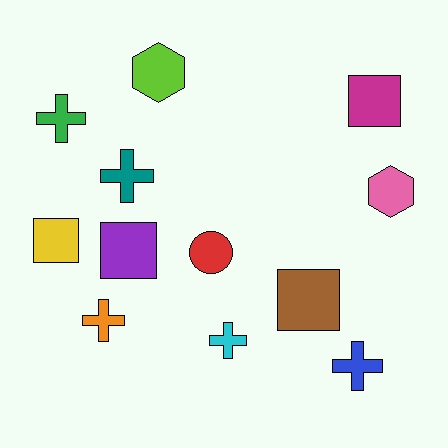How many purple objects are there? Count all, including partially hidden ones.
There is 1 purple object.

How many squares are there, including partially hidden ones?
There are 4 squares.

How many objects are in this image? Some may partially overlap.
There are 12 objects.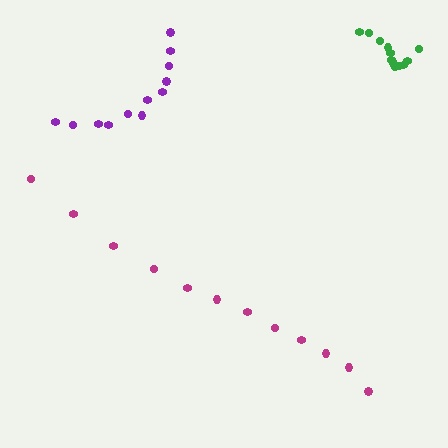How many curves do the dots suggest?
There are 3 distinct paths.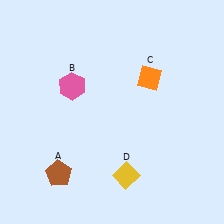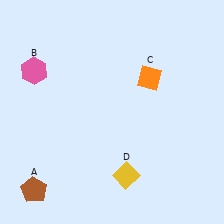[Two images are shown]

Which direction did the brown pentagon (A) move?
The brown pentagon (A) moved left.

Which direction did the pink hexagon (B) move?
The pink hexagon (B) moved left.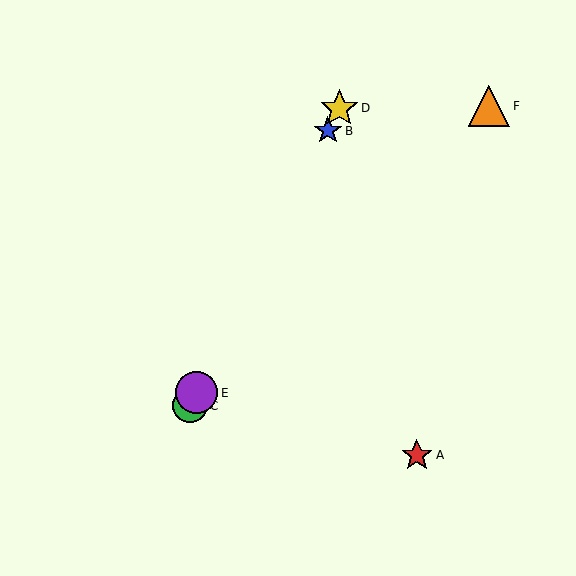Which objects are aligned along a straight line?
Objects B, C, D, E are aligned along a straight line.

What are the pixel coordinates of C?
Object C is at (190, 406).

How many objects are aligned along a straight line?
4 objects (B, C, D, E) are aligned along a straight line.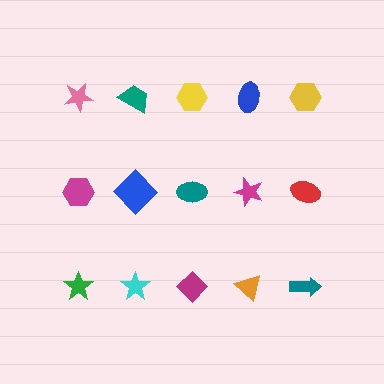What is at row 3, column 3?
A magenta diamond.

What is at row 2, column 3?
A teal ellipse.